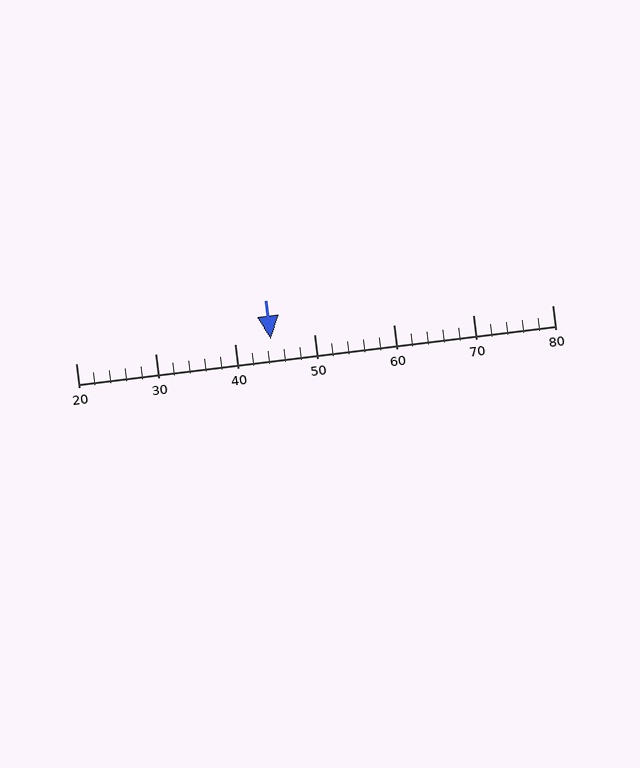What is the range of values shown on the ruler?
The ruler shows values from 20 to 80.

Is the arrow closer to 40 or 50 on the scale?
The arrow is closer to 40.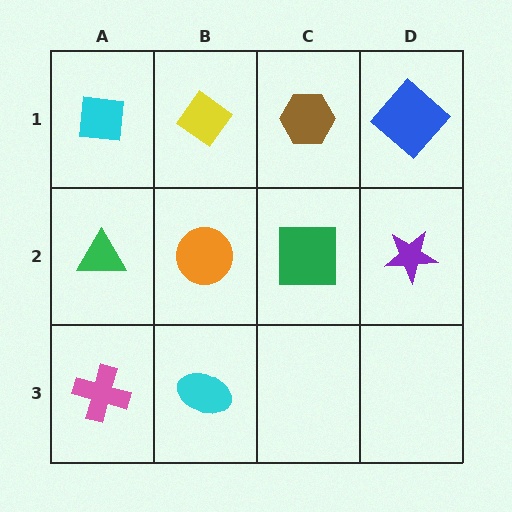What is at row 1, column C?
A brown hexagon.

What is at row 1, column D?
A blue diamond.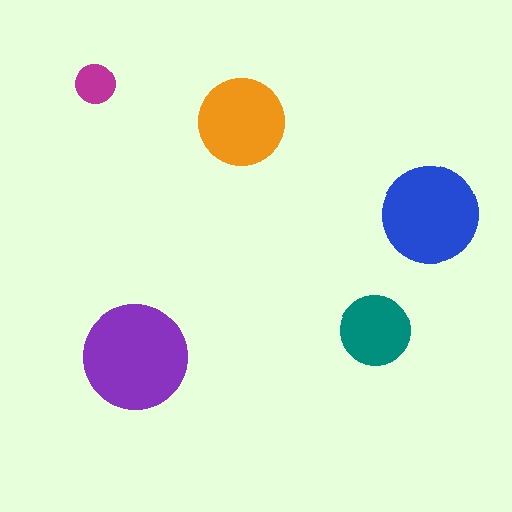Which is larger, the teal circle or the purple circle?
The purple one.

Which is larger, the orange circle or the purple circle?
The purple one.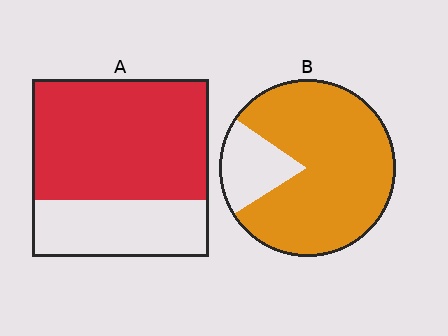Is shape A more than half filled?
Yes.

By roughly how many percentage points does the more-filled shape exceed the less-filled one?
By roughly 15 percentage points (B over A).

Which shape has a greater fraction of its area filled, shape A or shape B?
Shape B.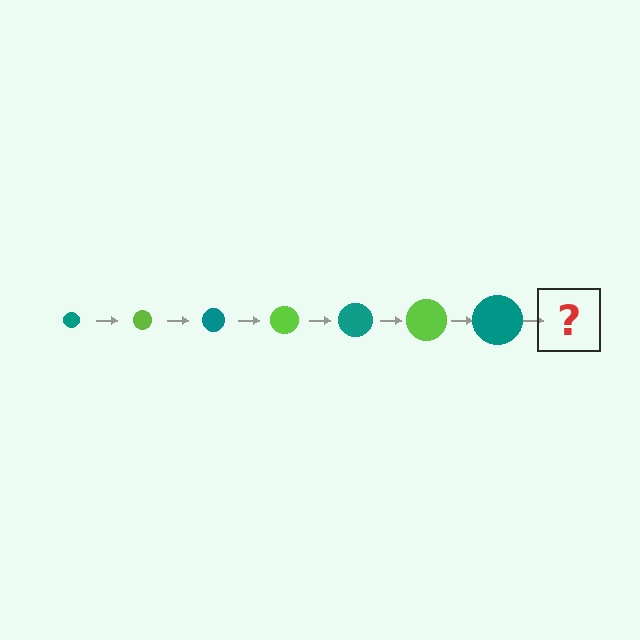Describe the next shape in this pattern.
It should be a lime circle, larger than the previous one.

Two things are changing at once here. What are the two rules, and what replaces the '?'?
The two rules are that the circle grows larger each step and the color cycles through teal and lime. The '?' should be a lime circle, larger than the previous one.